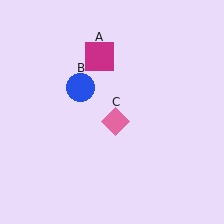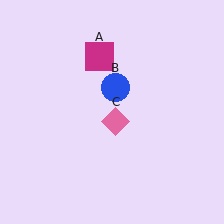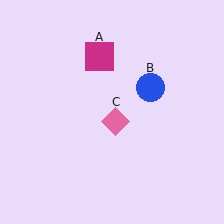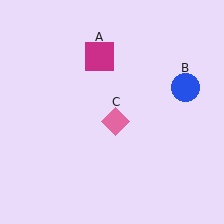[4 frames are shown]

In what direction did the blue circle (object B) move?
The blue circle (object B) moved right.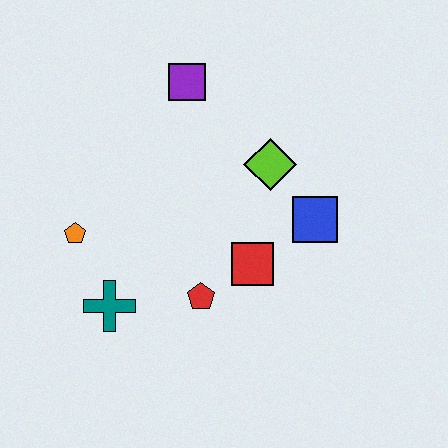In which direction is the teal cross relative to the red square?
The teal cross is to the left of the red square.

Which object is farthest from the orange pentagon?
The blue square is farthest from the orange pentagon.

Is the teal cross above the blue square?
No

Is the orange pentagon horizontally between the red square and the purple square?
No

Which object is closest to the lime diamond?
The blue square is closest to the lime diamond.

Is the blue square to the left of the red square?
No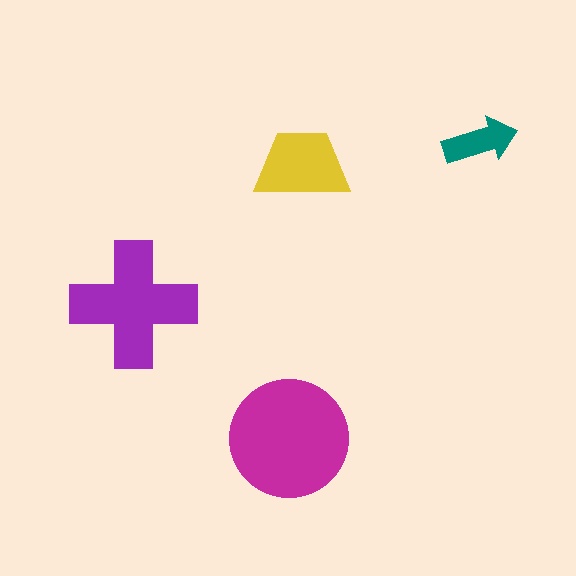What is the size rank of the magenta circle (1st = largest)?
1st.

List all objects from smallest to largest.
The teal arrow, the yellow trapezoid, the purple cross, the magenta circle.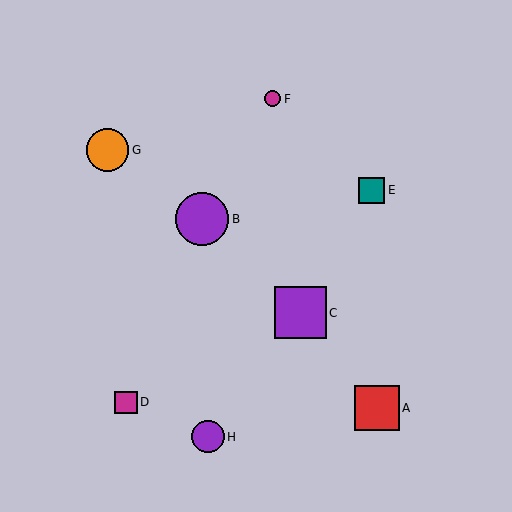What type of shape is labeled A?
Shape A is a red square.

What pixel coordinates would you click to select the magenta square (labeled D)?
Click at (126, 402) to select the magenta square D.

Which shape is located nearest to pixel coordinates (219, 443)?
The purple circle (labeled H) at (208, 437) is nearest to that location.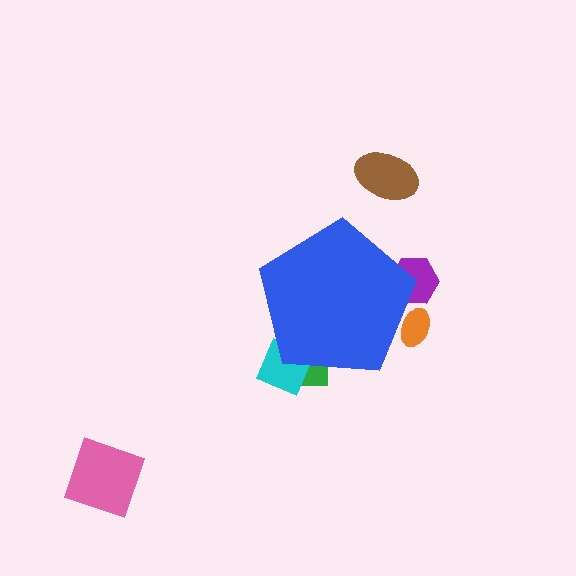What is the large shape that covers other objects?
A blue pentagon.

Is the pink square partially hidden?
No, the pink square is fully visible.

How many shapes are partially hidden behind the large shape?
4 shapes are partially hidden.